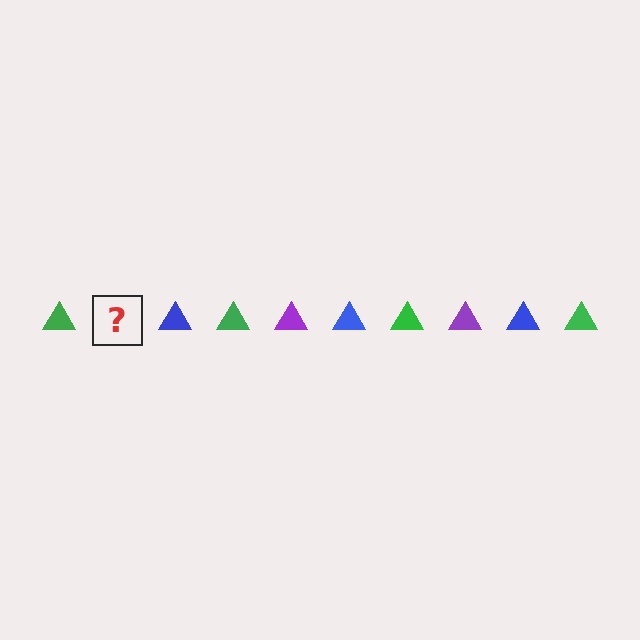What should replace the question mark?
The question mark should be replaced with a purple triangle.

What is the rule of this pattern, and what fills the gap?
The rule is that the pattern cycles through green, purple, blue triangles. The gap should be filled with a purple triangle.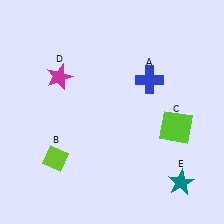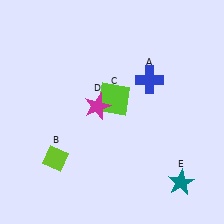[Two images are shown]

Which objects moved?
The objects that moved are: the lime square (C), the magenta star (D).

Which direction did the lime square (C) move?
The lime square (C) moved left.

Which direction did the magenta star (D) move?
The magenta star (D) moved right.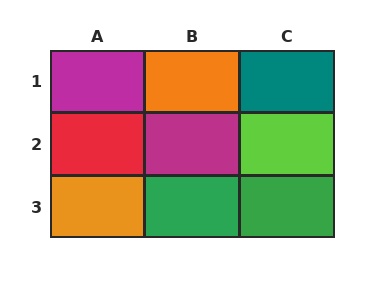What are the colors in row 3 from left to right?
Orange, green, green.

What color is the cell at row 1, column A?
Magenta.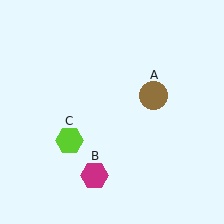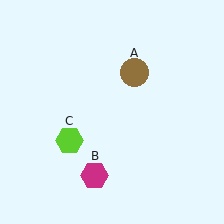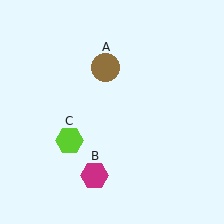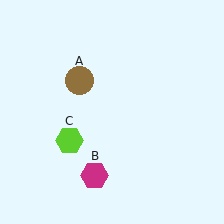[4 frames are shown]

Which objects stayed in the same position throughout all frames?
Magenta hexagon (object B) and lime hexagon (object C) remained stationary.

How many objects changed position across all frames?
1 object changed position: brown circle (object A).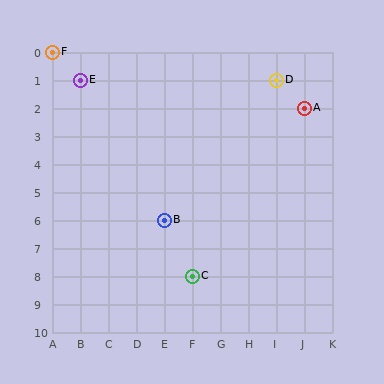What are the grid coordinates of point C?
Point C is at grid coordinates (F, 8).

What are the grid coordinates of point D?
Point D is at grid coordinates (I, 1).